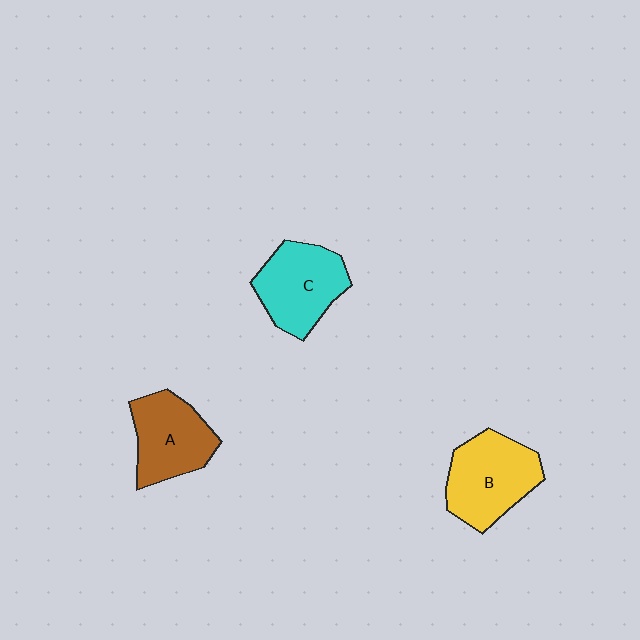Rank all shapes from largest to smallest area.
From largest to smallest: B (yellow), C (cyan), A (brown).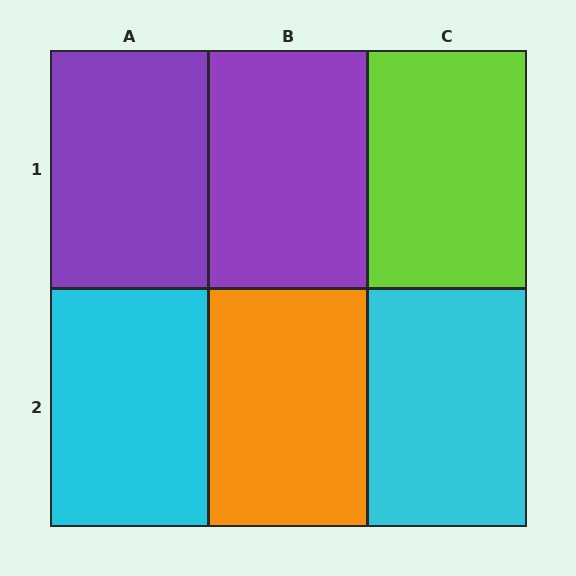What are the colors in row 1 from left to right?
Purple, purple, lime.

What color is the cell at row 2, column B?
Orange.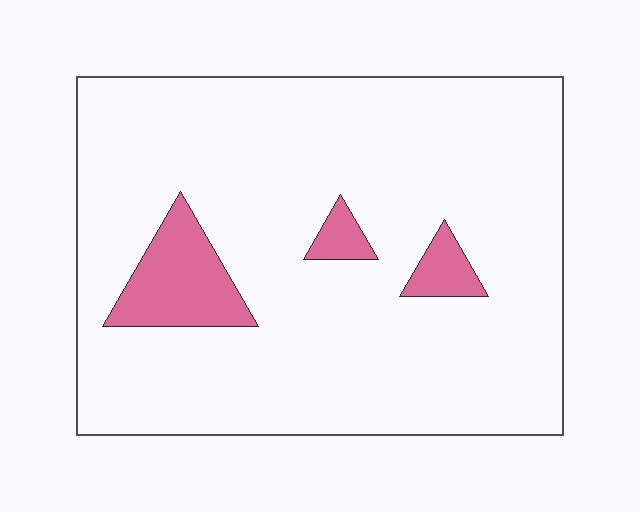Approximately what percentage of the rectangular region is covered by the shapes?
Approximately 10%.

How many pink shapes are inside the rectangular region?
3.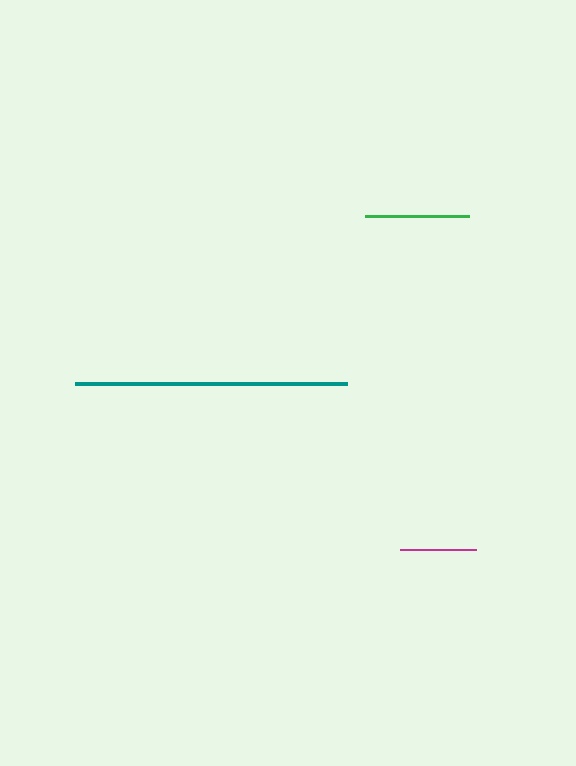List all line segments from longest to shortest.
From longest to shortest: teal, green, magenta.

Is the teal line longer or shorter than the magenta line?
The teal line is longer than the magenta line.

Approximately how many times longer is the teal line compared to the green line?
The teal line is approximately 2.6 times the length of the green line.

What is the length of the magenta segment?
The magenta segment is approximately 77 pixels long.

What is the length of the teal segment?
The teal segment is approximately 272 pixels long.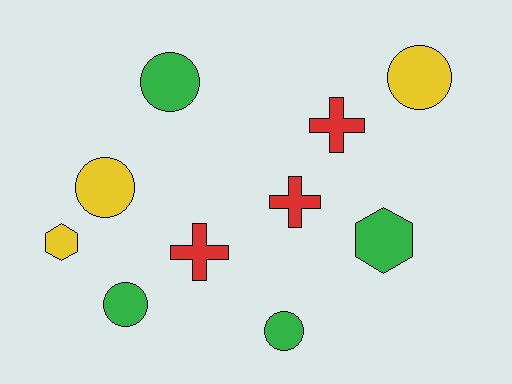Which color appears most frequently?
Green, with 4 objects.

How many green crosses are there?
There are no green crosses.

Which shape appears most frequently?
Circle, with 5 objects.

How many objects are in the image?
There are 10 objects.